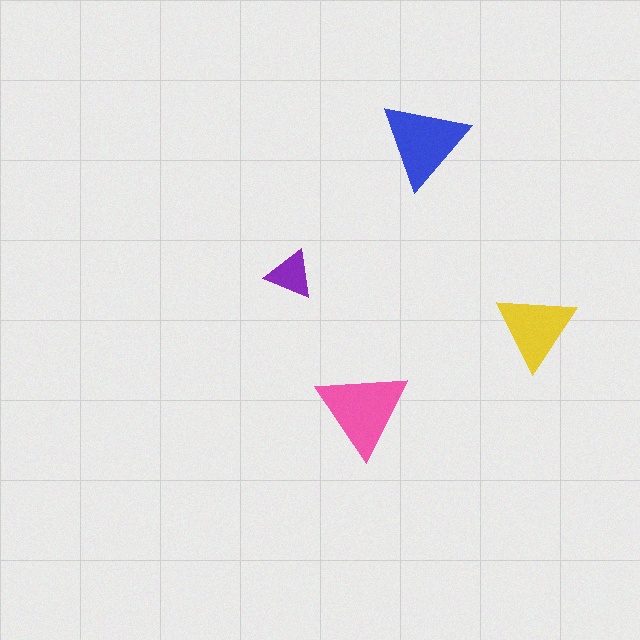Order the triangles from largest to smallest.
the pink one, the blue one, the yellow one, the purple one.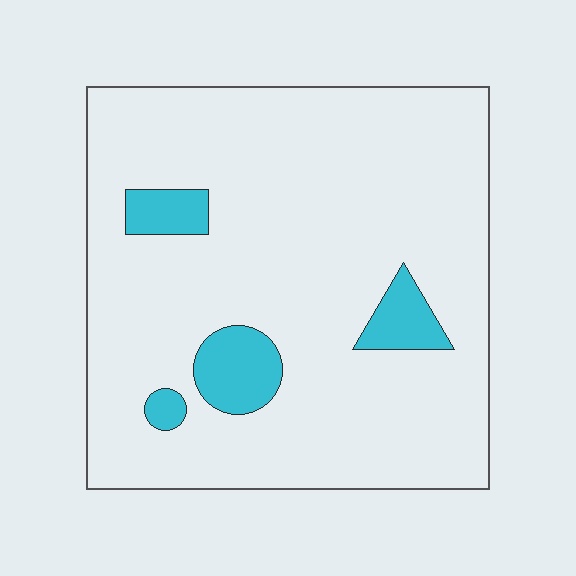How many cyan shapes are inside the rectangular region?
4.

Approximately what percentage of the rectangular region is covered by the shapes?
Approximately 10%.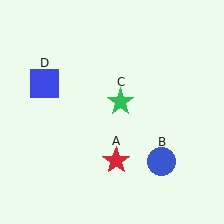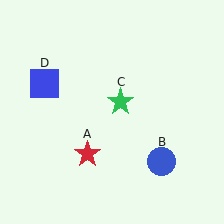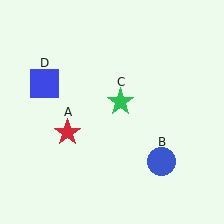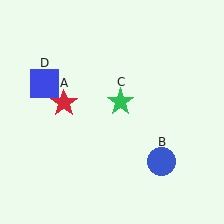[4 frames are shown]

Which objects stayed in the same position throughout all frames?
Blue circle (object B) and green star (object C) and blue square (object D) remained stationary.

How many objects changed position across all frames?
1 object changed position: red star (object A).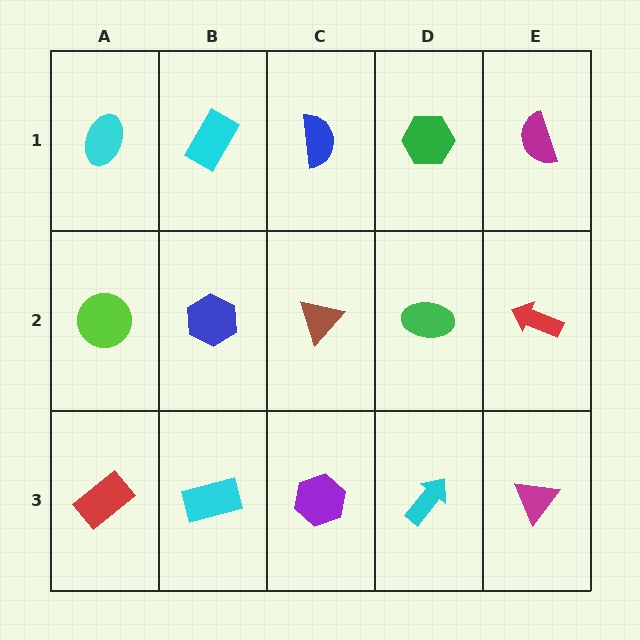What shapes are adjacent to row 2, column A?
A cyan ellipse (row 1, column A), a red rectangle (row 3, column A), a blue hexagon (row 2, column B).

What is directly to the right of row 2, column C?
A green ellipse.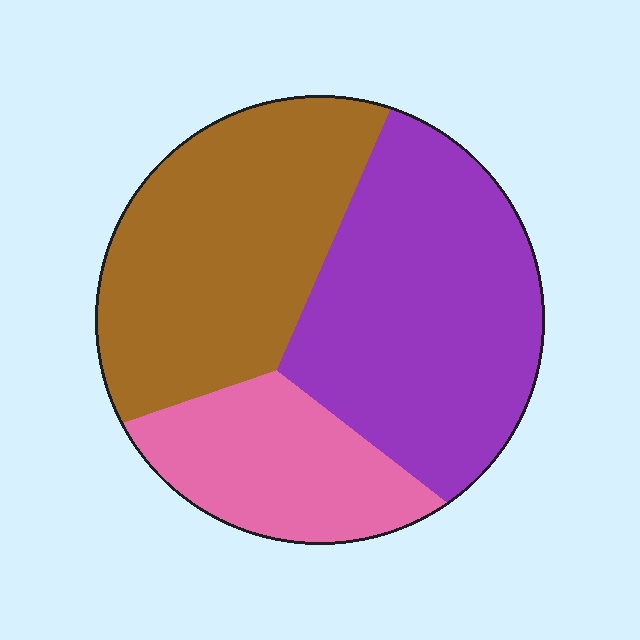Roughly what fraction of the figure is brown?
Brown takes up between a quarter and a half of the figure.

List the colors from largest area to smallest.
From largest to smallest: purple, brown, pink.